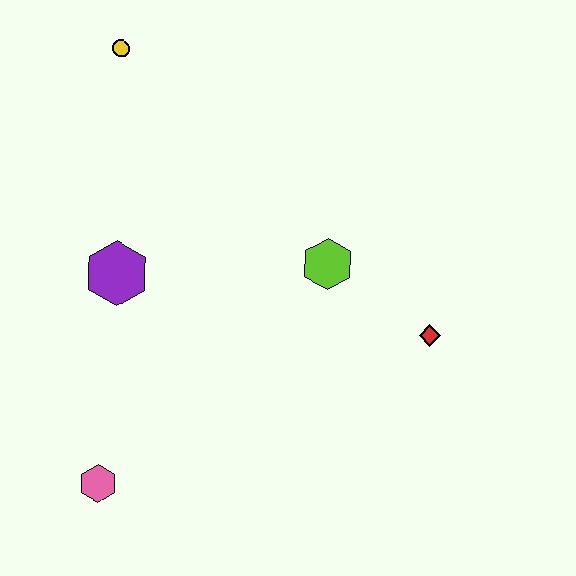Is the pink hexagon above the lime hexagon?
No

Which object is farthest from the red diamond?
The yellow circle is farthest from the red diamond.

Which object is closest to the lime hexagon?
The red diamond is closest to the lime hexagon.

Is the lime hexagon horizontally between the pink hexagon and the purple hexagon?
No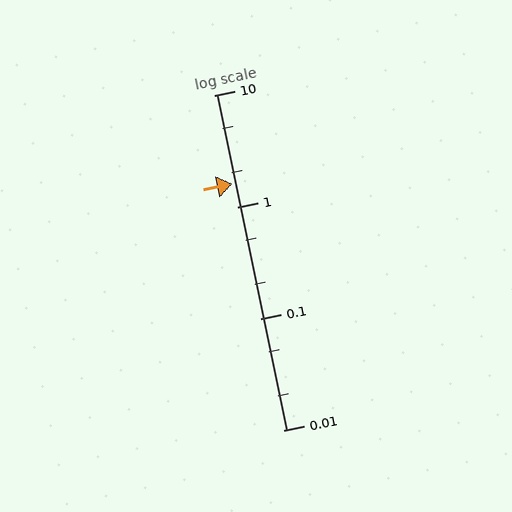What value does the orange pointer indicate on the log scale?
The pointer indicates approximately 1.6.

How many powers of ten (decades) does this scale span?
The scale spans 3 decades, from 0.01 to 10.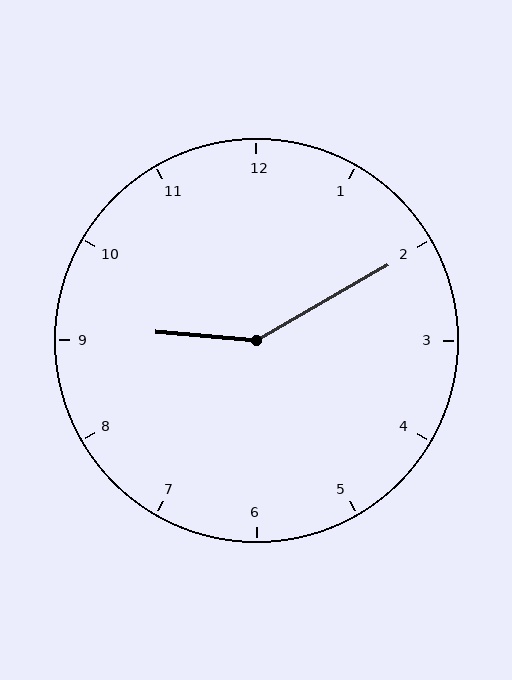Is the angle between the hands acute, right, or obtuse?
It is obtuse.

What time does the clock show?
9:10.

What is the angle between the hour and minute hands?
Approximately 145 degrees.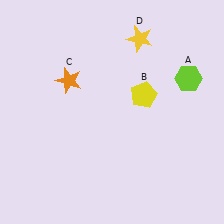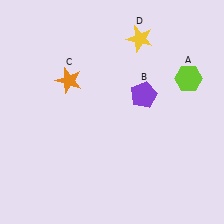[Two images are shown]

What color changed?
The pentagon (B) changed from yellow in Image 1 to purple in Image 2.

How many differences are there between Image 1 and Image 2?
There is 1 difference between the two images.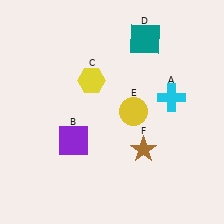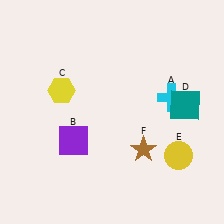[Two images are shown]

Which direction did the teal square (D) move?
The teal square (D) moved down.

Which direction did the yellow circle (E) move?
The yellow circle (E) moved right.